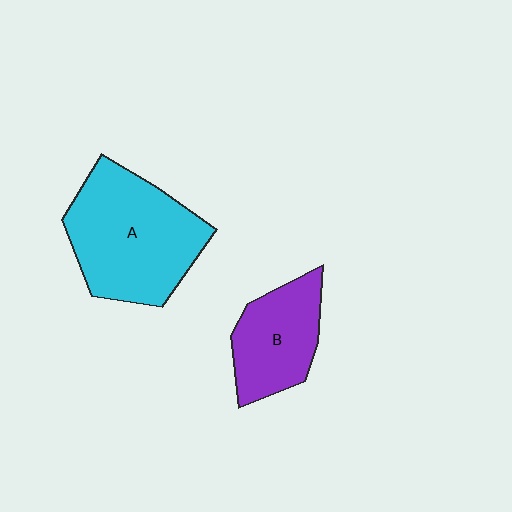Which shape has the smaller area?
Shape B (purple).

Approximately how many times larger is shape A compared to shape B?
Approximately 1.7 times.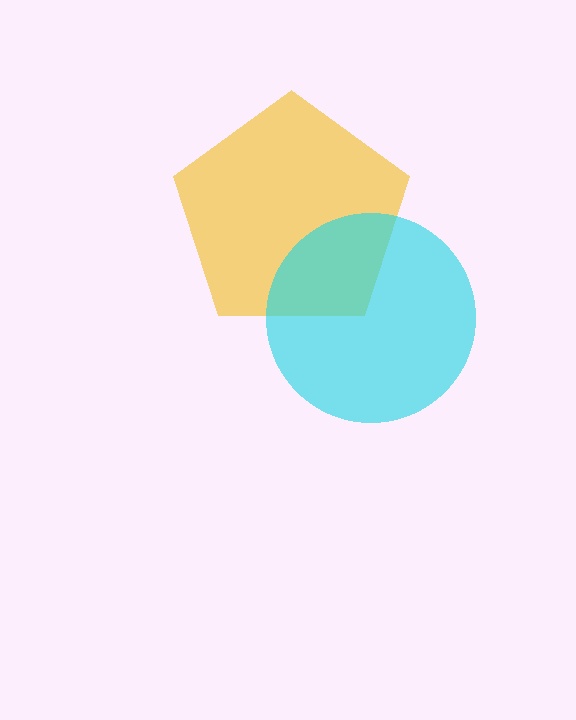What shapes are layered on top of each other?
The layered shapes are: a yellow pentagon, a cyan circle.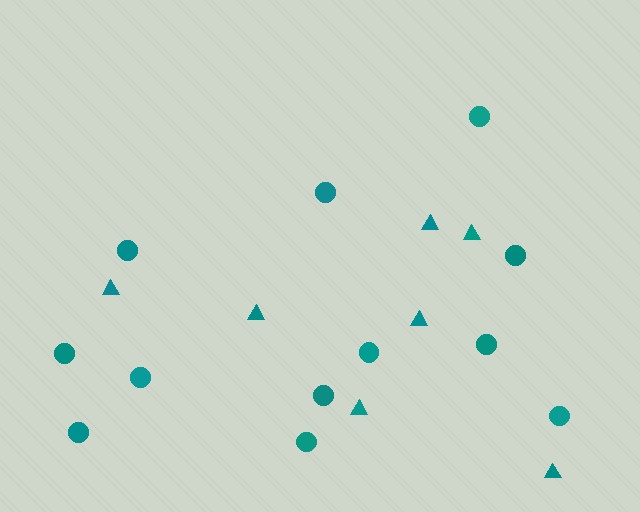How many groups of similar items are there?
There are 2 groups: one group of circles (12) and one group of triangles (7).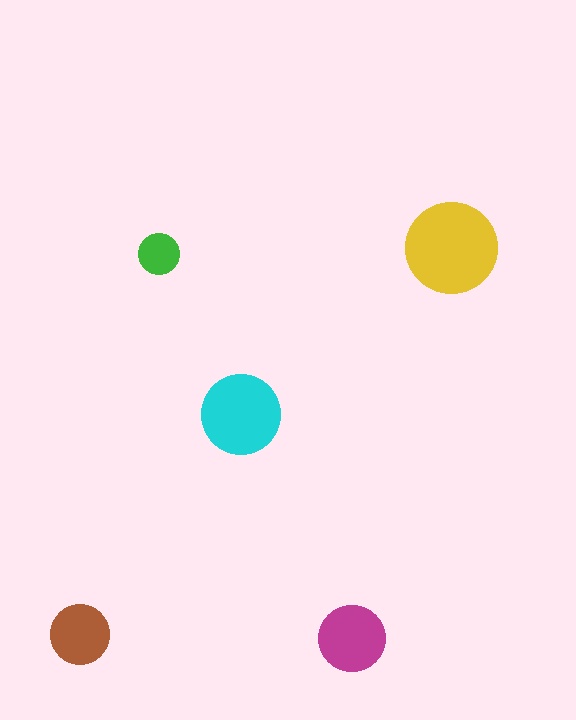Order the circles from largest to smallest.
the yellow one, the cyan one, the magenta one, the brown one, the green one.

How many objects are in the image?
There are 5 objects in the image.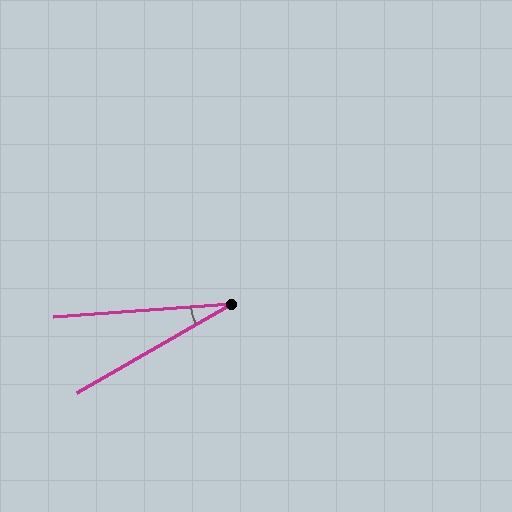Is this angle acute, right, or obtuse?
It is acute.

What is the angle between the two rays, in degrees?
Approximately 26 degrees.